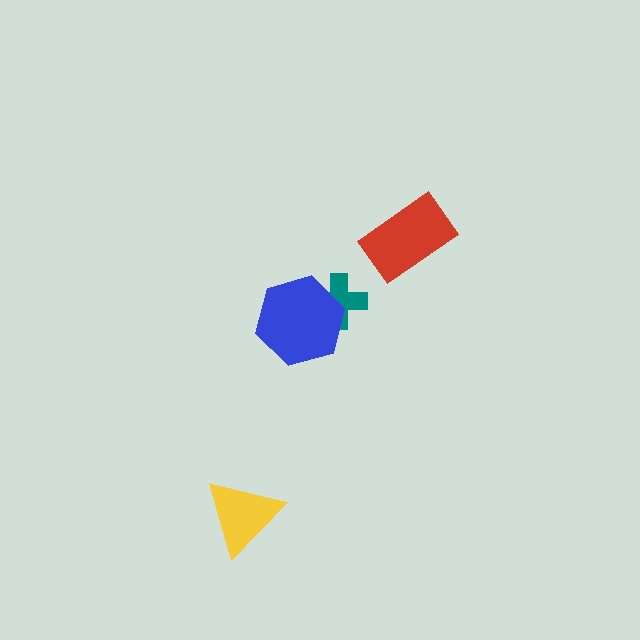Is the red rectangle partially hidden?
No, no other shape covers it.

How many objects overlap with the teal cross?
1 object overlaps with the teal cross.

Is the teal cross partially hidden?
Yes, it is partially covered by another shape.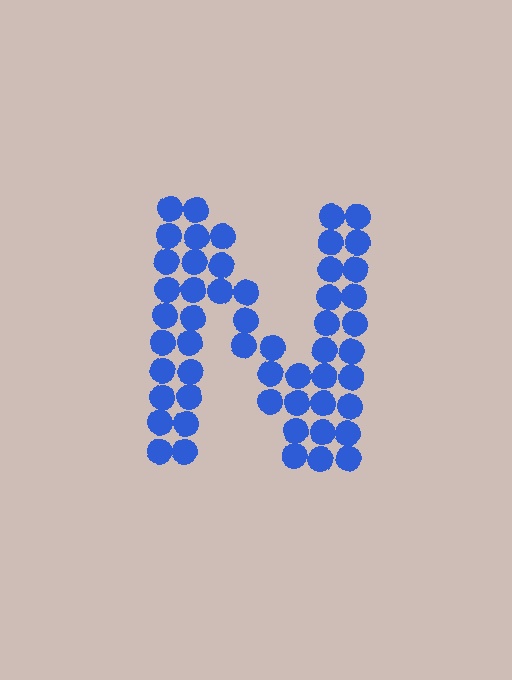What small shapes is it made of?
It is made of small circles.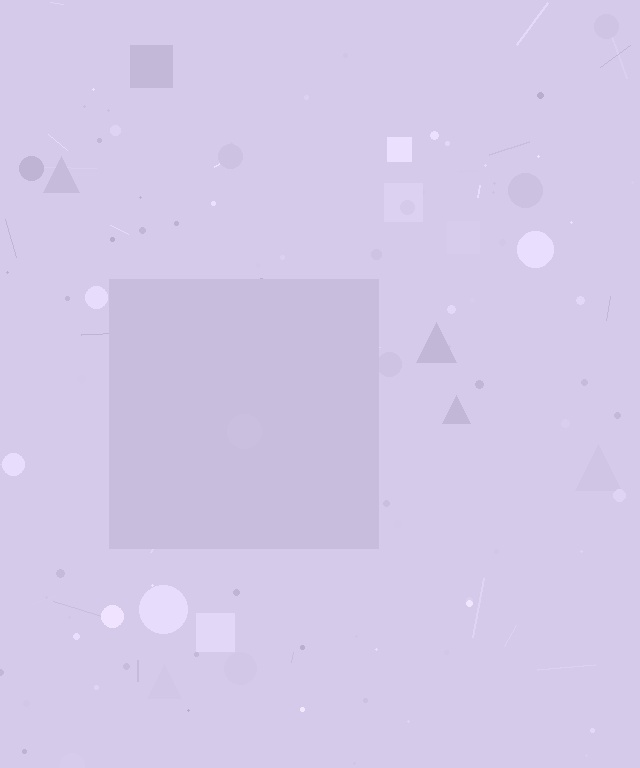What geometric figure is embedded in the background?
A square is embedded in the background.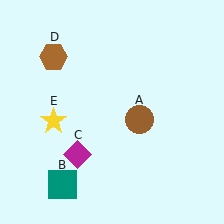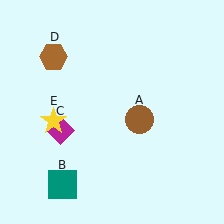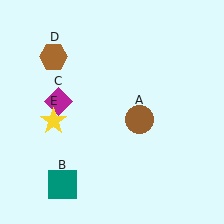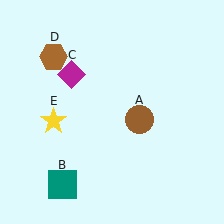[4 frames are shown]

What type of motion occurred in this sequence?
The magenta diamond (object C) rotated clockwise around the center of the scene.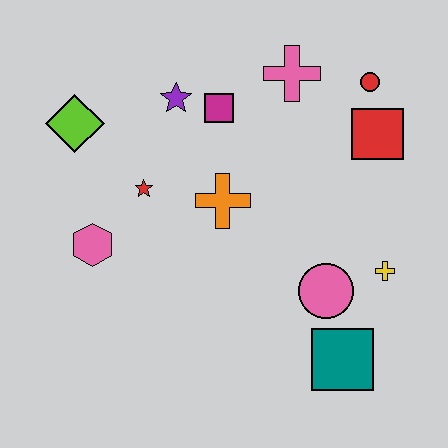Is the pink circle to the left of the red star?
No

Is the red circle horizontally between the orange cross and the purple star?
No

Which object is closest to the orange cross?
The red star is closest to the orange cross.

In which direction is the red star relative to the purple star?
The red star is below the purple star.